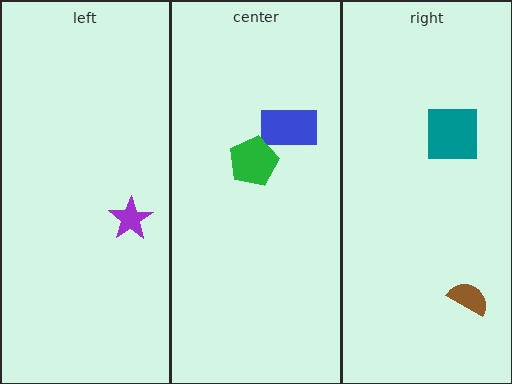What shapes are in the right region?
The teal square, the brown semicircle.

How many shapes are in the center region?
2.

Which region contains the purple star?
The left region.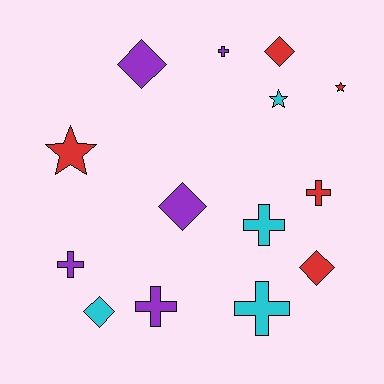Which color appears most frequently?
Red, with 5 objects.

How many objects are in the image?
There are 14 objects.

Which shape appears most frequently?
Cross, with 6 objects.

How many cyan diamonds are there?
There is 1 cyan diamond.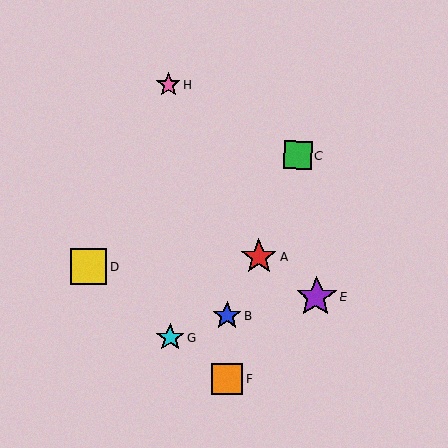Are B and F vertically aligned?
Yes, both are at x≈227.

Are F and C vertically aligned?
No, F is at x≈227 and C is at x≈298.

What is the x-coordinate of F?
Object F is at x≈227.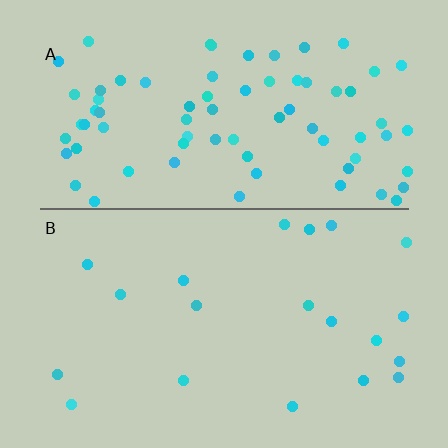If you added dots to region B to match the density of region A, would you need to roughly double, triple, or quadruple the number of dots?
Approximately quadruple.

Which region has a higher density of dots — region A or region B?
A (the top).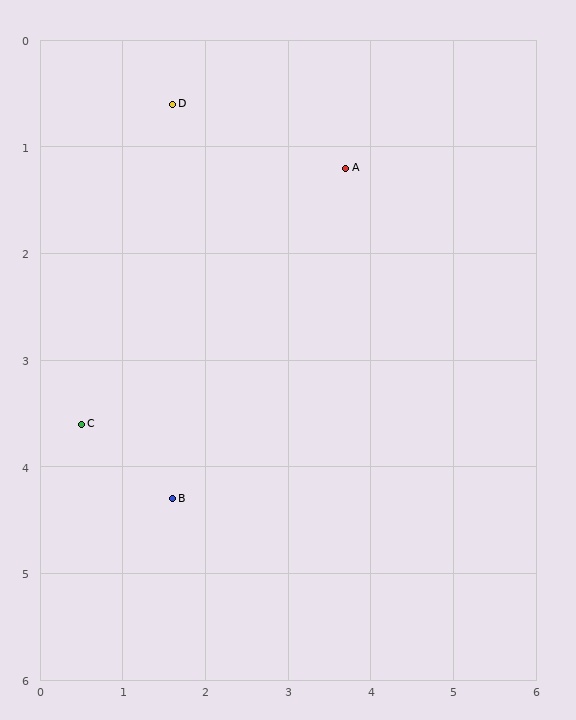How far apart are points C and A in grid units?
Points C and A are about 4.0 grid units apart.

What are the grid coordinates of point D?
Point D is at approximately (1.6, 0.6).